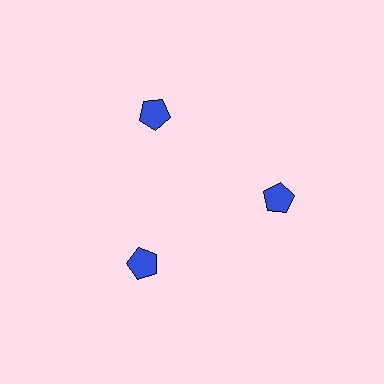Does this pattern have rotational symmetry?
Yes, this pattern has 3-fold rotational symmetry. It looks the same after rotating 120 degrees around the center.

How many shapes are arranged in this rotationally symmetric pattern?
There are 3 shapes, arranged in 3 groups of 1.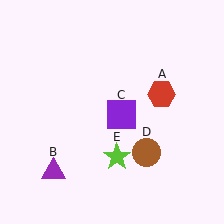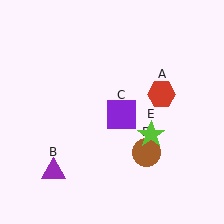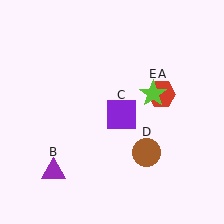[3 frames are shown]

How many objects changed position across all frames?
1 object changed position: lime star (object E).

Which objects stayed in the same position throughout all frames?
Red hexagon (object A) and purple triangle (object B) and purple square (object C) and brown circle (object D) remained stationary.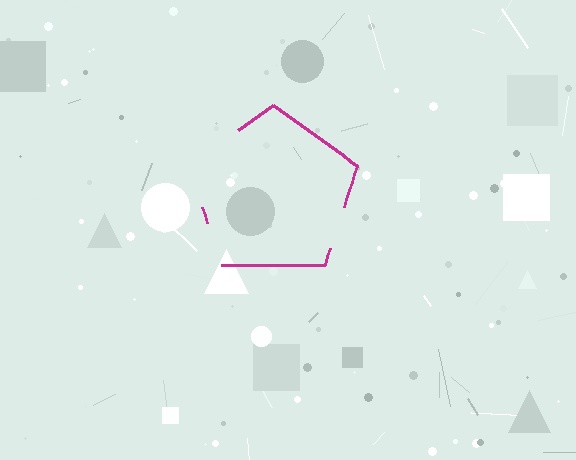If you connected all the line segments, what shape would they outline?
They would outline a pentagon.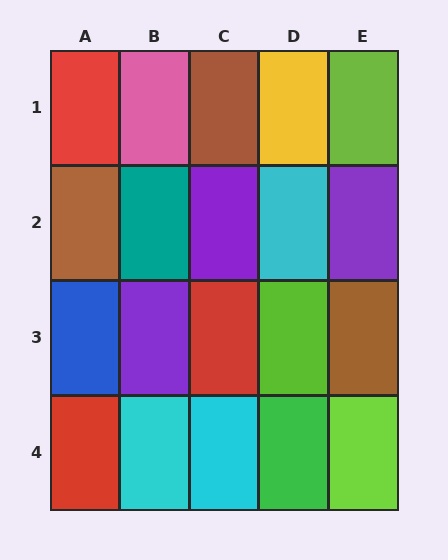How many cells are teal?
1 cell is teal.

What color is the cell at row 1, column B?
Pink.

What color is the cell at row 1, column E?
Lime.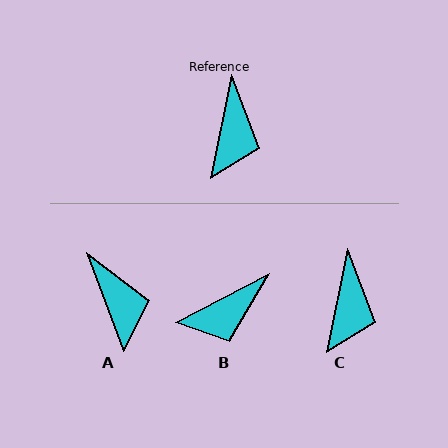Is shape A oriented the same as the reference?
No, it is off by about 32 degrees.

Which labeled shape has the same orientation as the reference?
C.